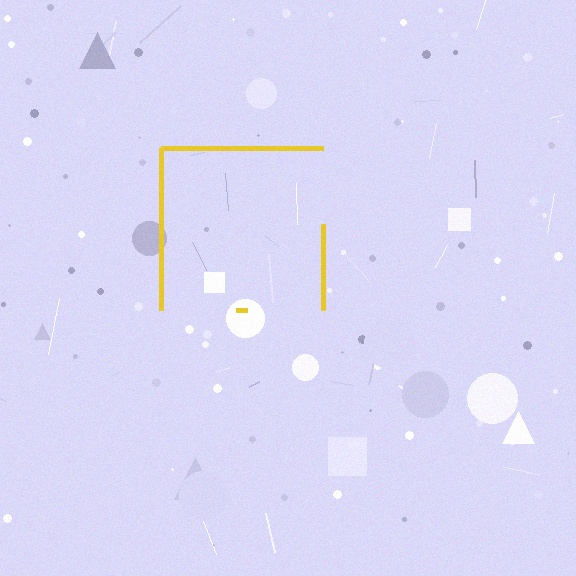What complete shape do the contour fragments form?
The contour fragments form a square.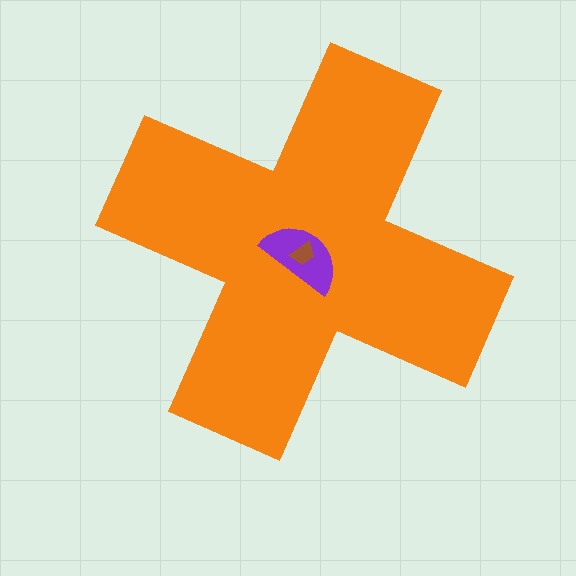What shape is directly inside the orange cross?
The purple semicircle.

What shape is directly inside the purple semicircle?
The brown trapezoid.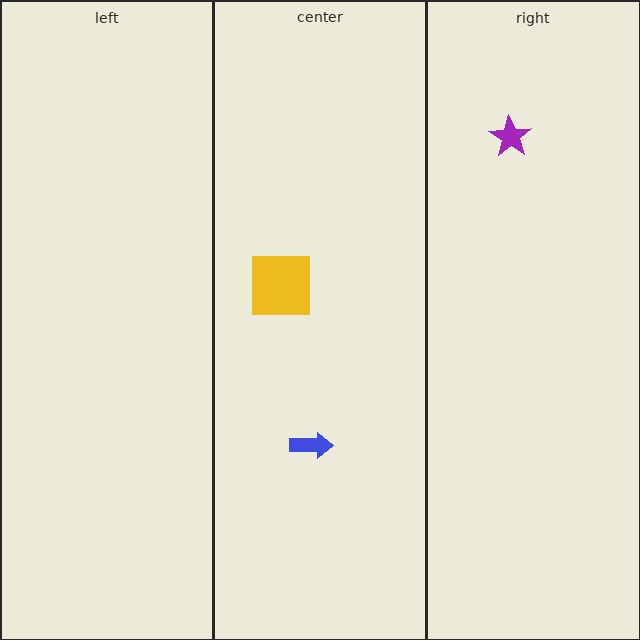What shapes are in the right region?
The purple star.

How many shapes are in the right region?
1.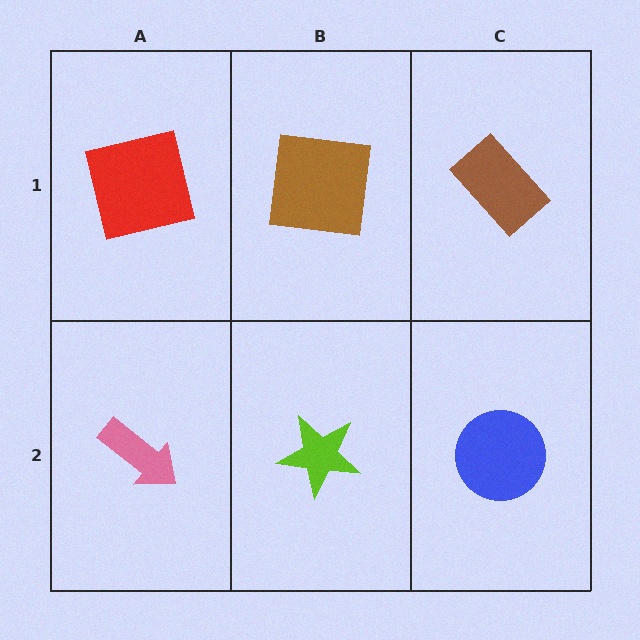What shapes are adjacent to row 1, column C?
A blue circle (row 2, column C), a brown square (row 1, column B).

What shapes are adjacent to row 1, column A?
A pink arrow (row 2, column A), a brown square (row 1, column B).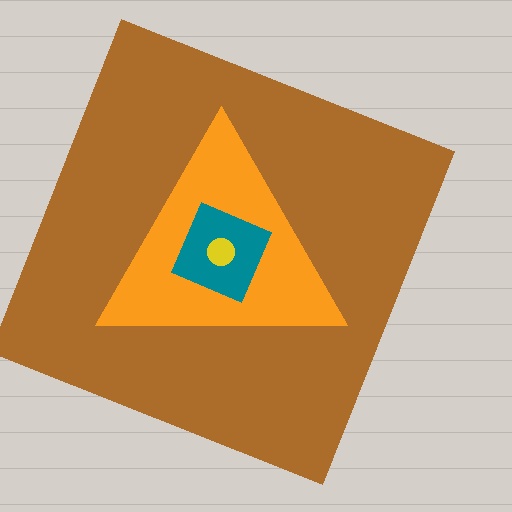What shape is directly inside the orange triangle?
The teal diamond.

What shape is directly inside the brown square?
The orange triangle.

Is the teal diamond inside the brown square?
Yes.